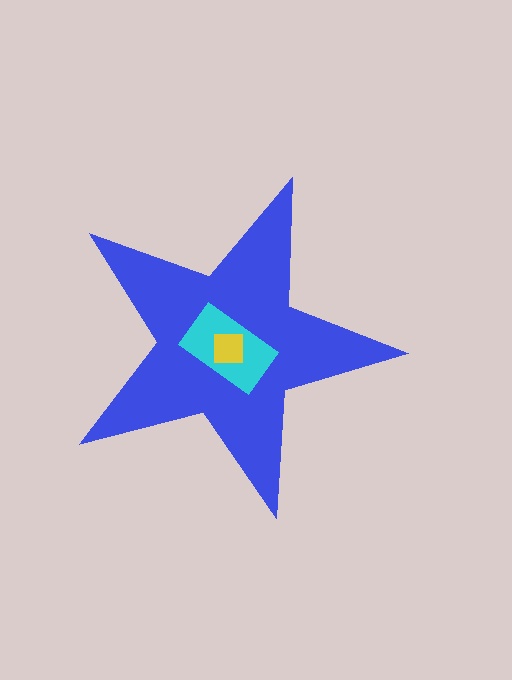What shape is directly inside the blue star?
The cyan rectangle.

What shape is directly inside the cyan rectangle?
The yellow square.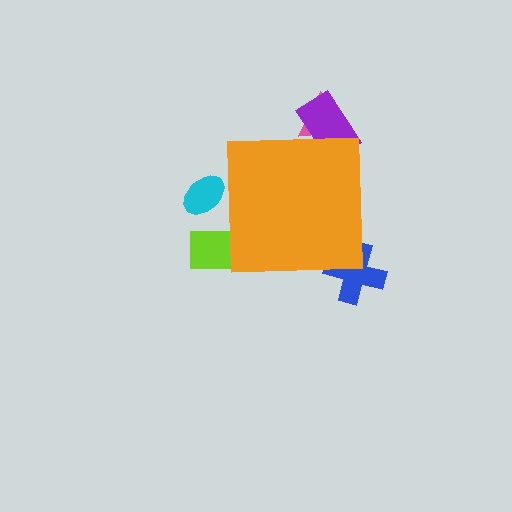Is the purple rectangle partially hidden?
Yes, the purple rectangle is partially hidden behind the orange square.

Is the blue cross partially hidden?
Yes, the blue cross is partially hidden behind the orange square.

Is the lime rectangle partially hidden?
Yes, the lime rectangle is partially hidden behind the orange square.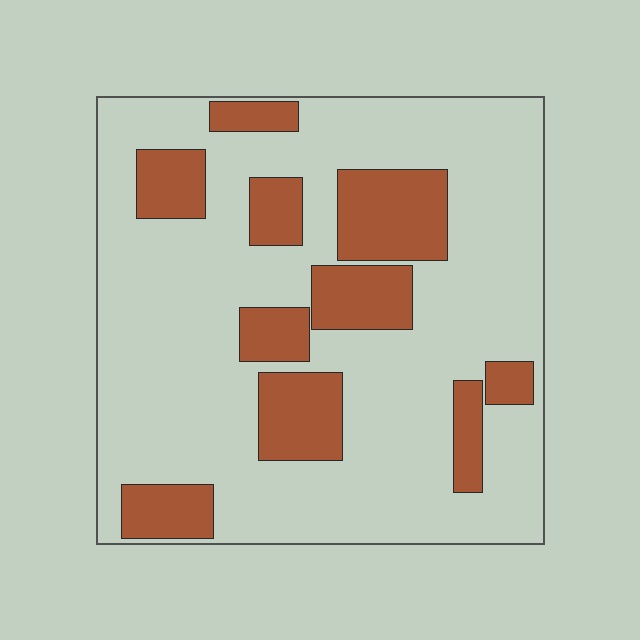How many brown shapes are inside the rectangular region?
10.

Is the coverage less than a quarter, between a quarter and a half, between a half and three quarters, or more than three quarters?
Less than a quarter.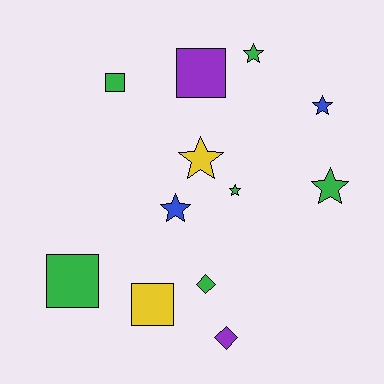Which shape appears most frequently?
Star, with 6 objects.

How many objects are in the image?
There are 12 objects.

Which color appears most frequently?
Green, with 6 objects.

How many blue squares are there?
There are no blue squares.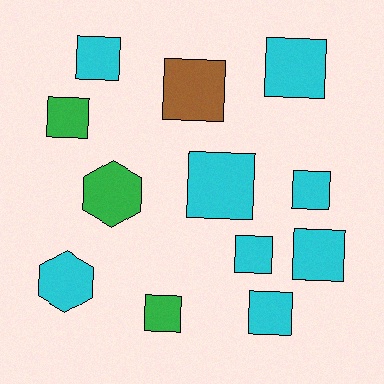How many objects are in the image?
There are 12 objects.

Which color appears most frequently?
Cyan, with 8 objects.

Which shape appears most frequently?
Square, with 10 objects.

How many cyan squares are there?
There are 7 cyan squares.